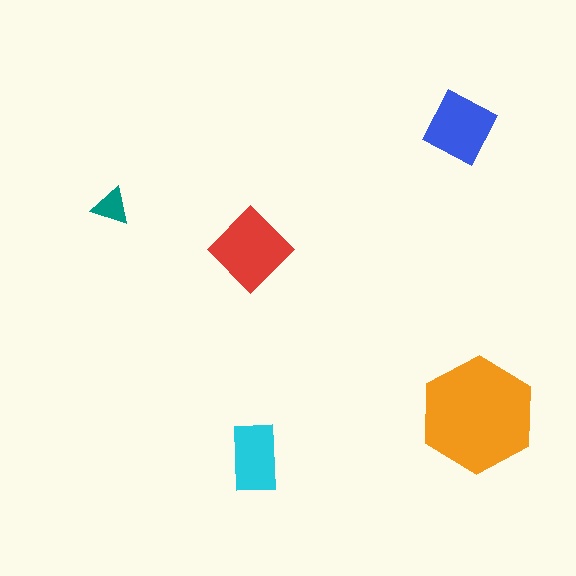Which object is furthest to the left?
The teal triangle is leftmost.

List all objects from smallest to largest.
The teal triangle, the cyan rectangle, the blue square, the red diamond, the orange hexagon.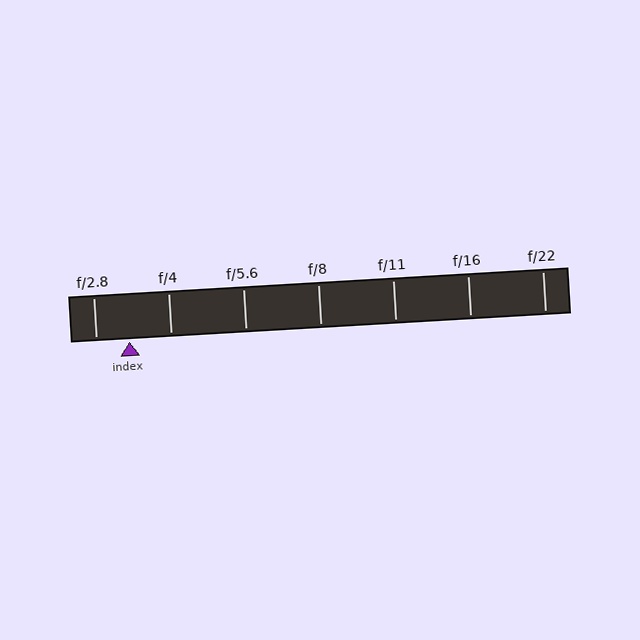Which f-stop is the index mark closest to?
The index mark is closest to f/2.8.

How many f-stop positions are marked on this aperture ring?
There are 7 f-stop positions marked.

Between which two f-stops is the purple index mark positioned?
The index mark is between f/2.8 and f/4.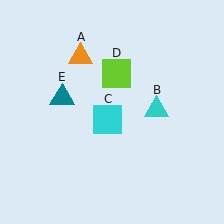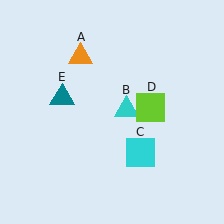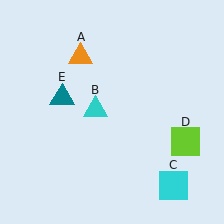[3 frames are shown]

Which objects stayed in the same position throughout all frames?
Orange triangle (object A) and teal triangle (object E) remained stationary.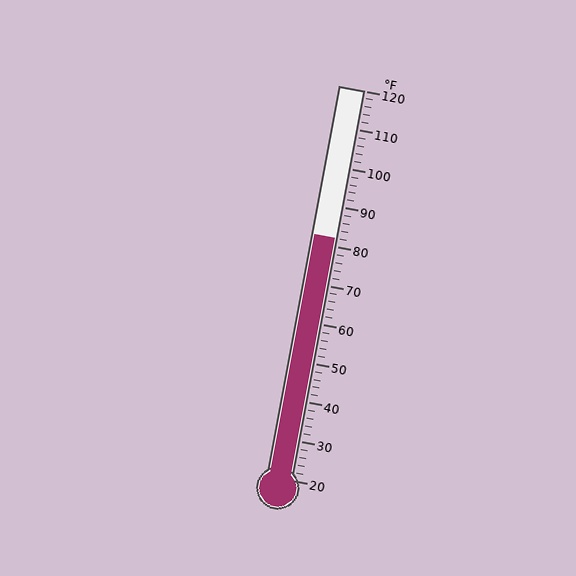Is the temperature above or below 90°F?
The temperature is below 90°F.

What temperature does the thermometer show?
The thermometer shows approximately 82°F.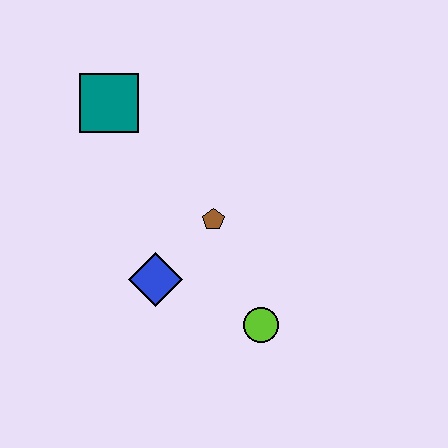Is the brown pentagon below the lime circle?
No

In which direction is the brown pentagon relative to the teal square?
The brown pentagon is below the teal square.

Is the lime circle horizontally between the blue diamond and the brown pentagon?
No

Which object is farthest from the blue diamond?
The teal square is farthest from the blue diamond.